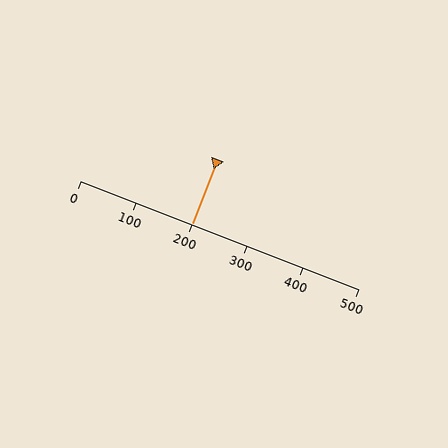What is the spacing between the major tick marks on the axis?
The major ticks are spaced 100 apart.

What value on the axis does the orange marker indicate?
The marker indicates approximately 200.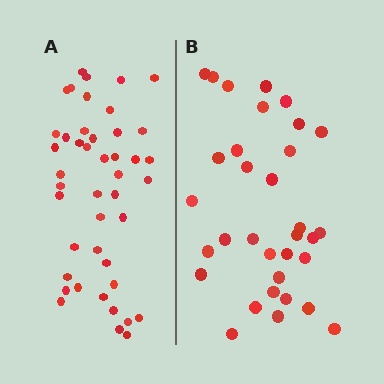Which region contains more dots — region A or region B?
Region A (the left region) has more dots.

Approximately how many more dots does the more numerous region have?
Region A has roughly 12 or so more dots than region B.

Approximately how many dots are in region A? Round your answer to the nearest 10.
About 40 dots. (The exact count is 44, which rounds to 40.)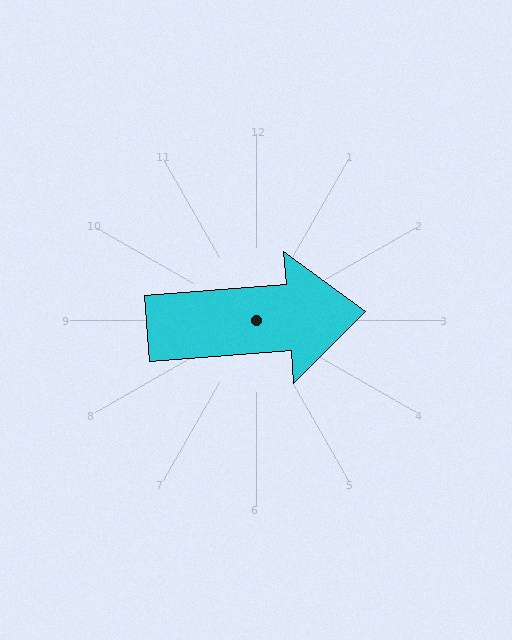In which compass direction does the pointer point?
East.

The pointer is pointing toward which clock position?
Roughly 3 o'clock.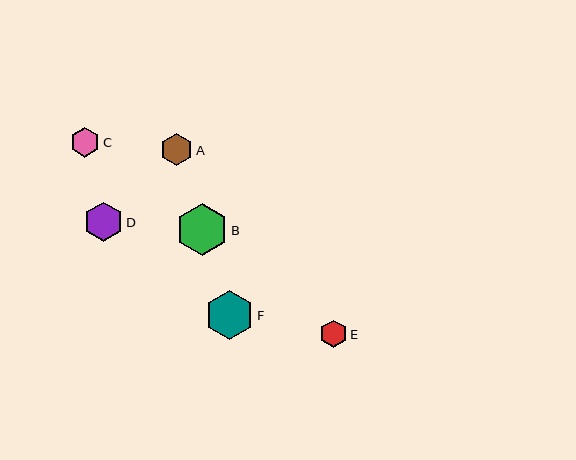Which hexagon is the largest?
Hexagon B is the largest with a size of approximately 51 pixels.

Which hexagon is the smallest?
Hexagon E is the smallest with a size of approximately 27 pixels.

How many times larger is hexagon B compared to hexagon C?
Hexagon B is approximately 1.7 times the size of hexagon C.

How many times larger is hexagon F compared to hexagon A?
Hexagon F is approximately 1.5 times the size of hexagon A.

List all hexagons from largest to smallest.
From largest to smallest: B, F, D, A, C, E.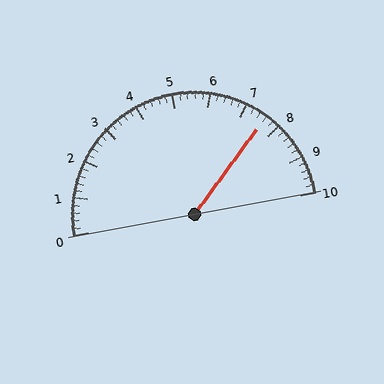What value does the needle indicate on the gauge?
The needle indicates approximately 7.6.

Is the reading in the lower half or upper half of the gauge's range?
The reading is in the upper half of the range (0 to 10).